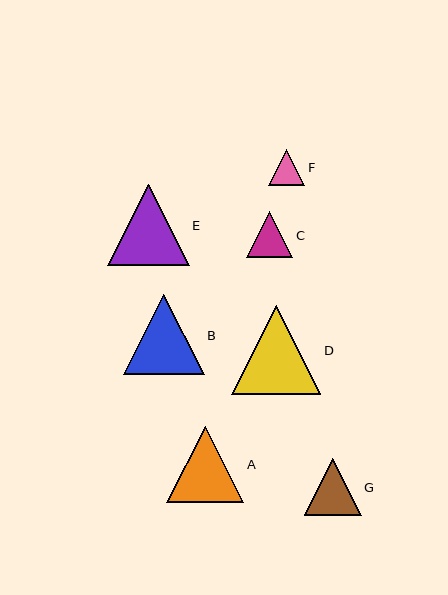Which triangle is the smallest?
Triangle F is the smallest with a size of approximately 36 pixels.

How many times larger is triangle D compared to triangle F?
Triangle D is approximately 2.5 times the size of triangle F.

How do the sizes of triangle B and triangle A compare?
Triangle B and triangle A are approximately the same size.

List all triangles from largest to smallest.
From largest to smallest: D, E, B, A, G, C, F.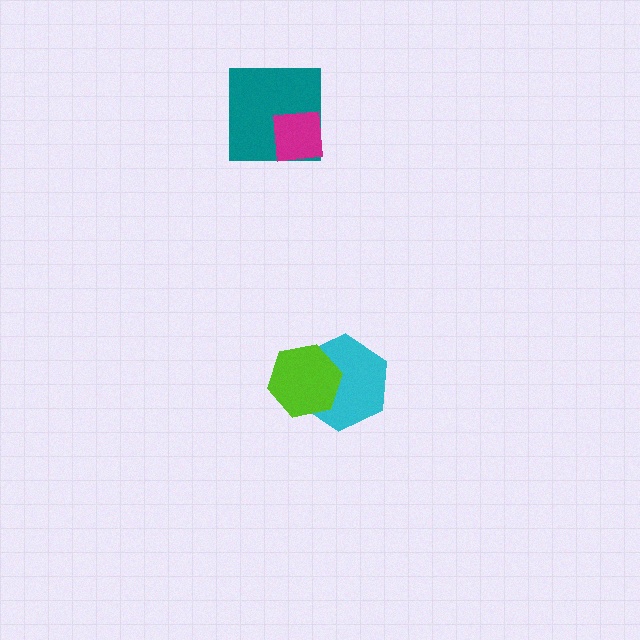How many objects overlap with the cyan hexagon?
1 object overlaps with the cyan hexagon.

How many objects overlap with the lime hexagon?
1 object overlaps with the lime hexagon.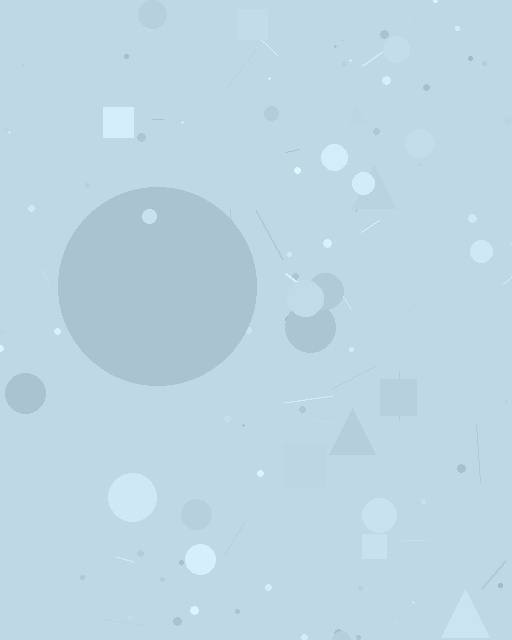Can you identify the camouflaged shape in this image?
The camouflaged shape is a circle.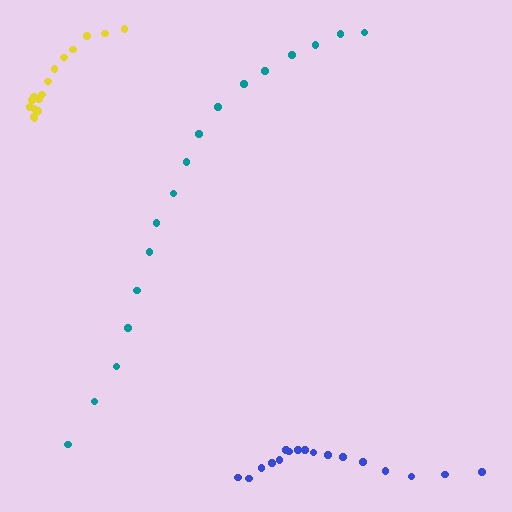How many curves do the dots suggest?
There are 3 distinct paths.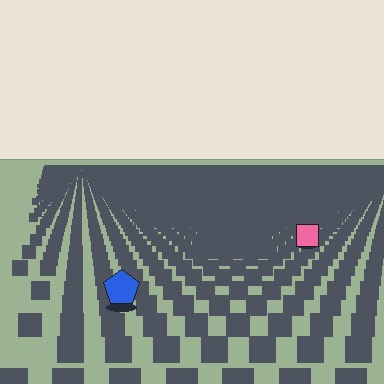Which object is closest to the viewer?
The blue pentagon is closest. The texture marks near it are larger and more spread out.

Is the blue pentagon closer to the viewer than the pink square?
Yes. The blue pentagon is closer — you can tell from the texture gradient: the ground texture is coarser near it.